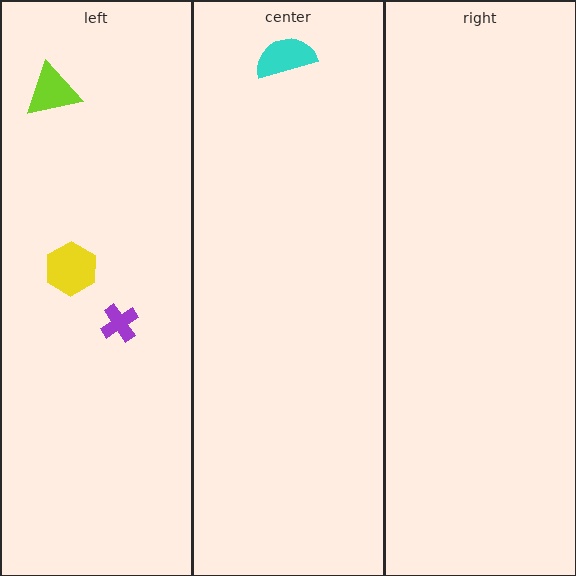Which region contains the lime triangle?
The left region.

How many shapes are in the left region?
3.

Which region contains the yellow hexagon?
The left region.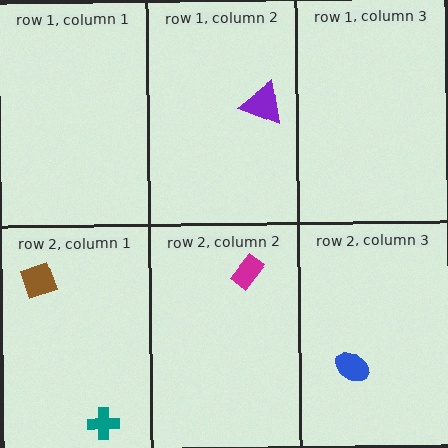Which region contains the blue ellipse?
The row 2, column 3 region.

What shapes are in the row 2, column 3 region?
The blue ellipse.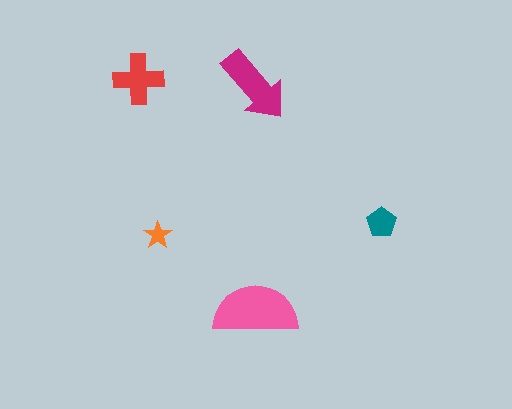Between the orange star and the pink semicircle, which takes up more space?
The pink semicircle.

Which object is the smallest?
The orange star.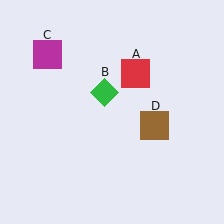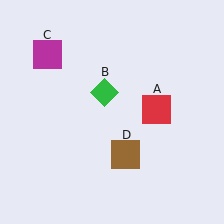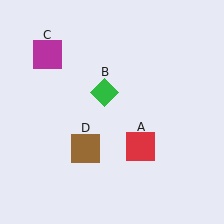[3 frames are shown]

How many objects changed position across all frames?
2 objects changed position: red square (object A), brown square (object D).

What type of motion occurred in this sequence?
The red square (object A), brown square (object D) rotated clockwise around the center of the scene.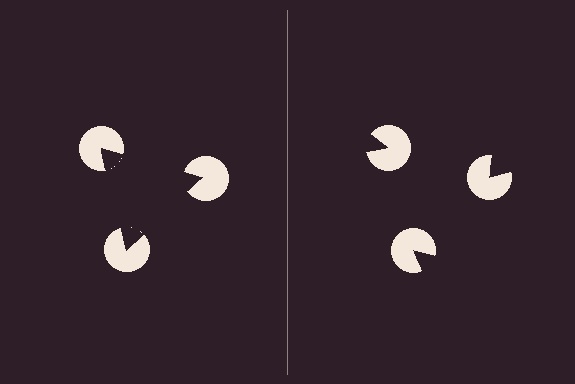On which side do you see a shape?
An illusory triangle appears on the left side. On the right side the wedge cuts are rotated, so no coherent shape forms.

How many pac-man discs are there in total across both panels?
6 — 3 on each side.